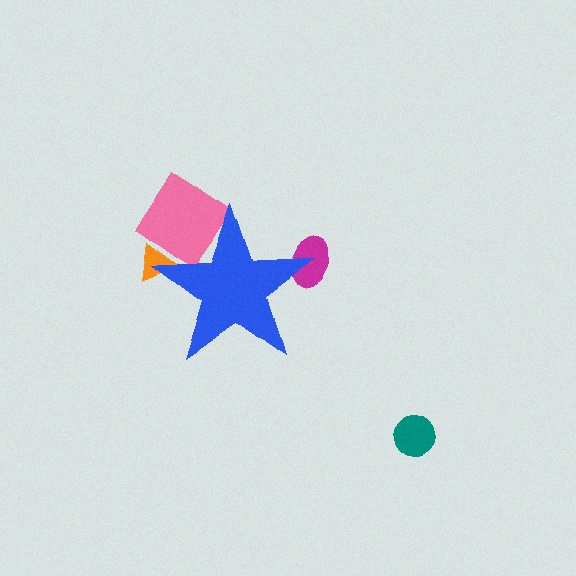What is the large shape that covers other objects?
A blue star.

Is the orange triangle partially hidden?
Yes, the orange triangle is partially hidden behind the blue star.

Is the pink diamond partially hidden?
Yes, the pink diamond is partially hidden behind the blue star.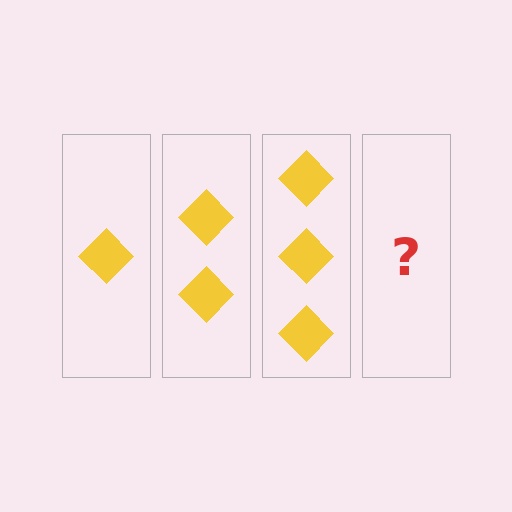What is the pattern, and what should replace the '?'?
The pattern is that each step adds one more diamond. The '?' should be 4 diamonds.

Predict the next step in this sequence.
The next step is 4 diamonds.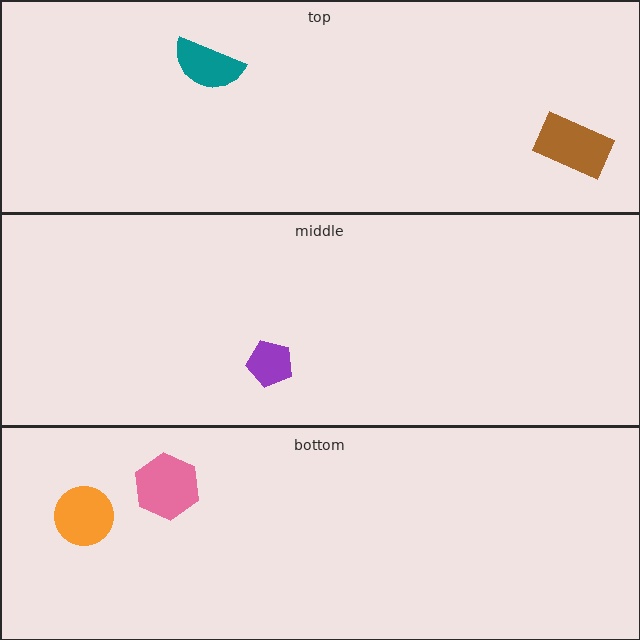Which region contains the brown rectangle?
The top region.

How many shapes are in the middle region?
1.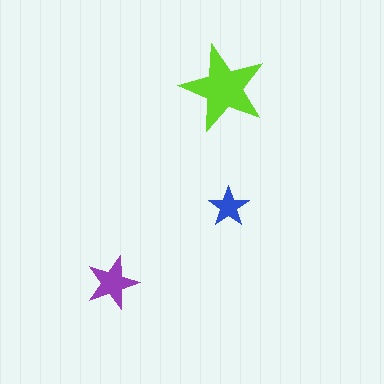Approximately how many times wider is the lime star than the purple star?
About 1.5 times wider.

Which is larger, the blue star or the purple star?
The purple one.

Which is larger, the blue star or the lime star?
The lime one.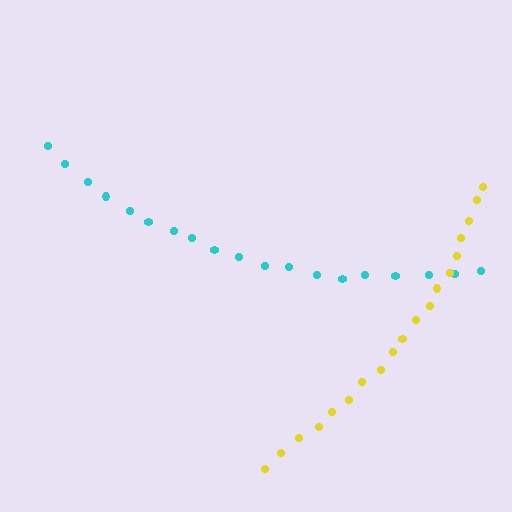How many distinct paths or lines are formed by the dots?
There are 2 distinct paths.